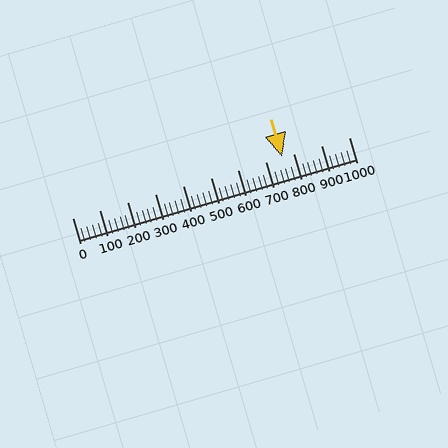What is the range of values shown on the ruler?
The ruler shows values from 0 to 1000.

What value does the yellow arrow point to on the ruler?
The yellow arrow points to approximately 758.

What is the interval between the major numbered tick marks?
The major tick marks are spaced 100 units apart.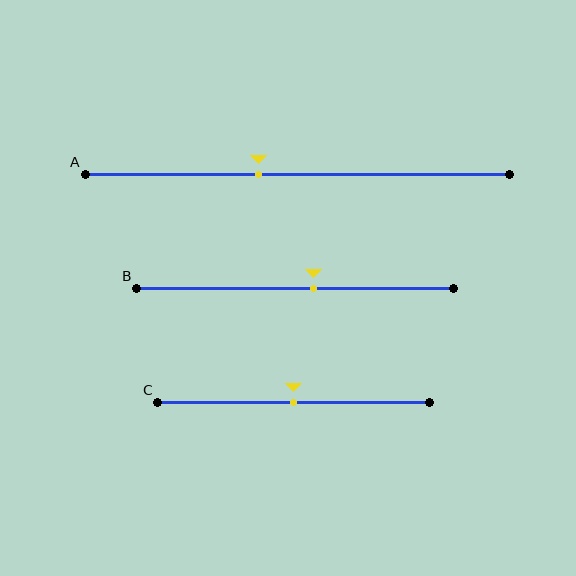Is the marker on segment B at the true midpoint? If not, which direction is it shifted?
No, the marker on segment B is shifted to the right by about 6% of the segment length.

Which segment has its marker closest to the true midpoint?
Segment C has its marker closest to the true midpoint.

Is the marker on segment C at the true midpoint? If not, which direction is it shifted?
Yes, the marker on segment C is at the true midpoint.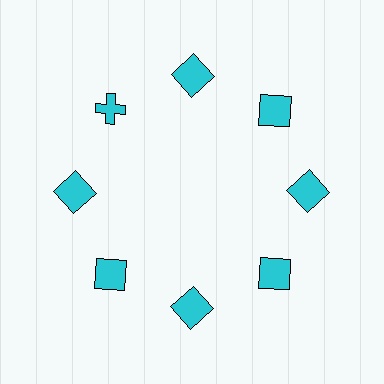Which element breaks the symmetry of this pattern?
The cyan cross at roughly the 10 o'clock position breaks the symmetry. All other shapes are cyan squares.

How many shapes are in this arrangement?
There are 8 shapes arranged in a ring pattern.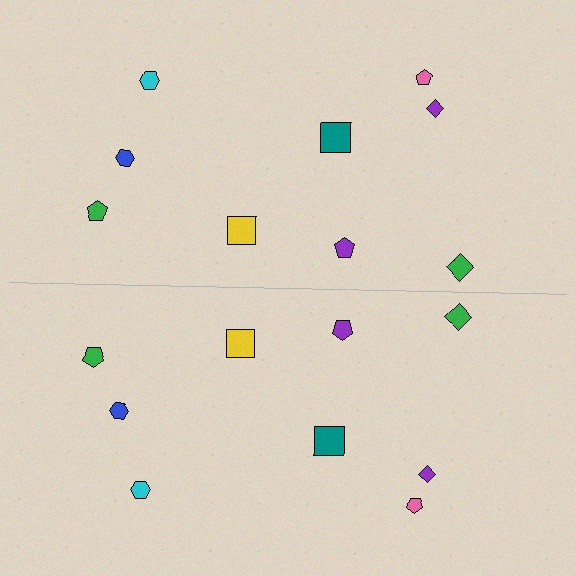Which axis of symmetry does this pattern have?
The pattern has a horizontal axis of symmetry running through the center of the image.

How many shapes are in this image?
There are 18 shapes in this image.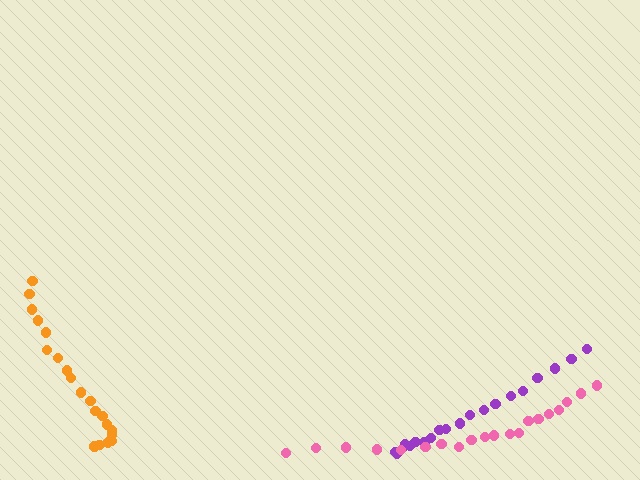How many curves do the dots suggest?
There are 3 distinct paths.